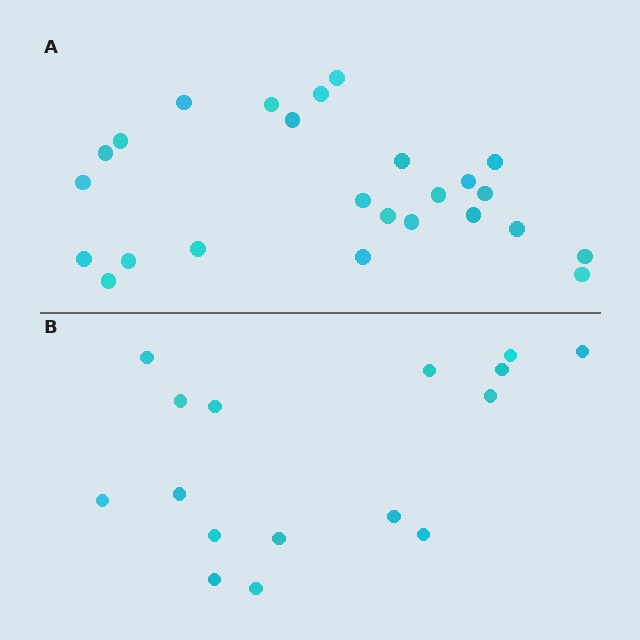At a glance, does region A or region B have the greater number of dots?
Region A (the top region) has more dots.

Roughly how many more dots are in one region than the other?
Region A has roughly 8 or so more dots than region B.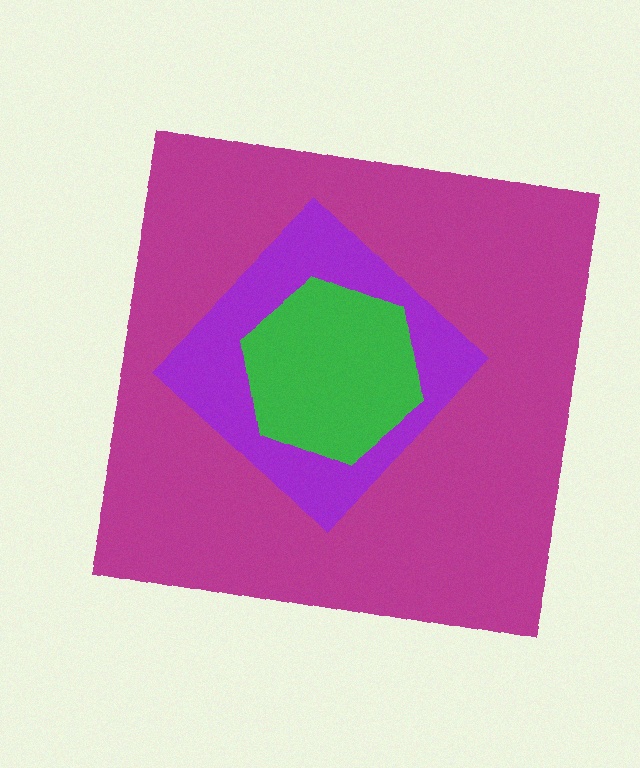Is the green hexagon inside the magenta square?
Yes.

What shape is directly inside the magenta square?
The purple diamond.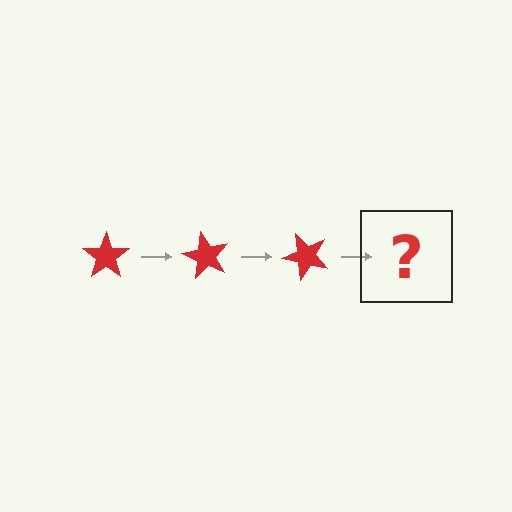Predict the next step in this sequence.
The next step is a red star rotated 180 degrees.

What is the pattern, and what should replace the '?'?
The pattern is that the star rotates 60 degrees each step. The '?' should be a red star rotated 180 degrees.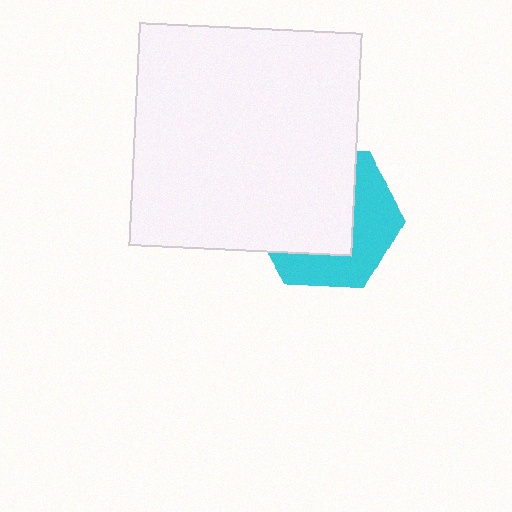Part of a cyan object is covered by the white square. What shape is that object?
It is a hexagon.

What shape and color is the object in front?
The object in front is a white square.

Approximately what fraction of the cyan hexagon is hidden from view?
Roughly 58% of the cyan hexagon is hidden behind the white square.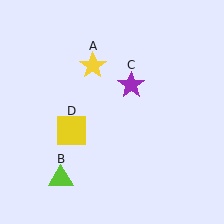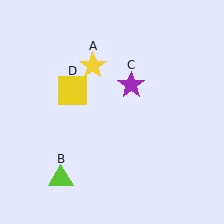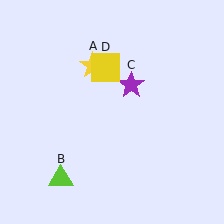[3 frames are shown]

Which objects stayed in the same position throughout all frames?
Yellow star (object A) and lime triangle (object B) and purple star (object C) remained stationary.